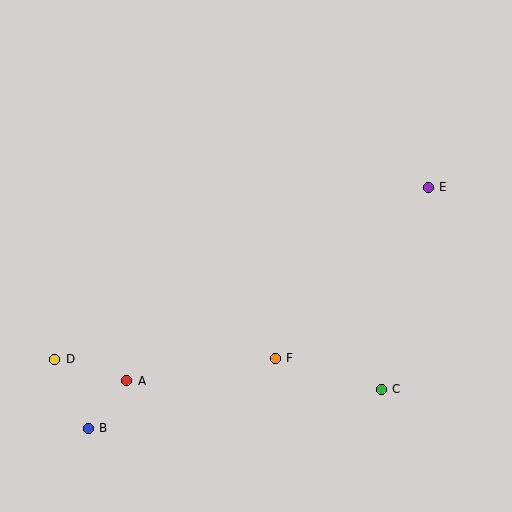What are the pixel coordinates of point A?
Point A is at (127, 381).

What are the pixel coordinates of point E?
Point E is at (428, 187).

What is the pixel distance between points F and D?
The distance between F and D is 220 pixels.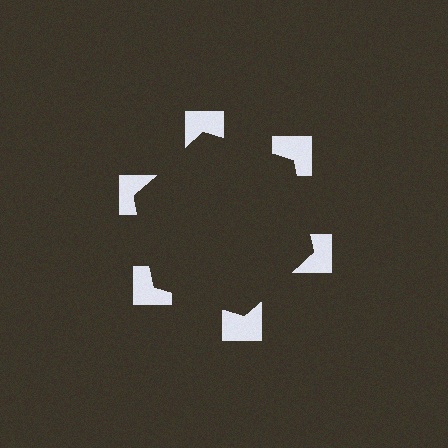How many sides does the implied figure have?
6 sides.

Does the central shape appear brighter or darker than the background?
It typically appears slightly darker than the background, even though no actual brightness change is drawn.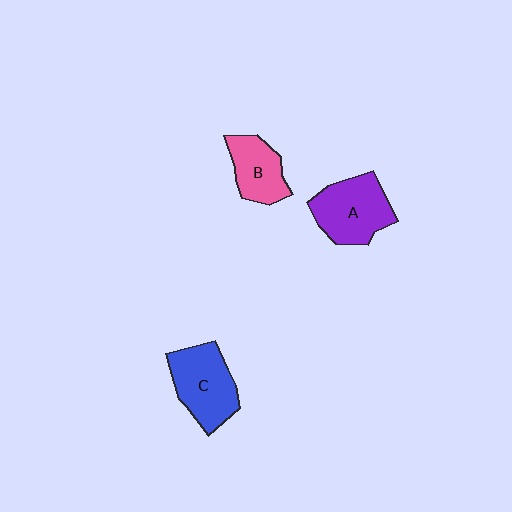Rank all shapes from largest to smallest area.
From largest to smallest: C (blue), A (purple), B (pink).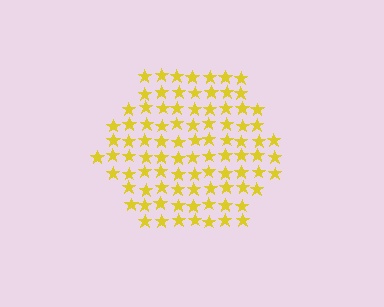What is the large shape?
The large shape is a hexagon.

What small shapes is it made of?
It is made of small stars.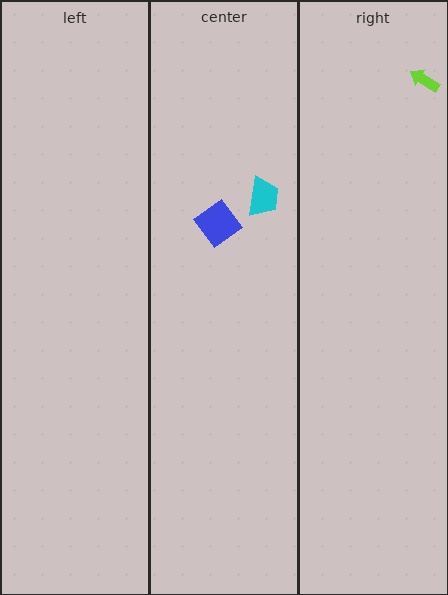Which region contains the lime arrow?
The right region.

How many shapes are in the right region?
1.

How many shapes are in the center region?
2.